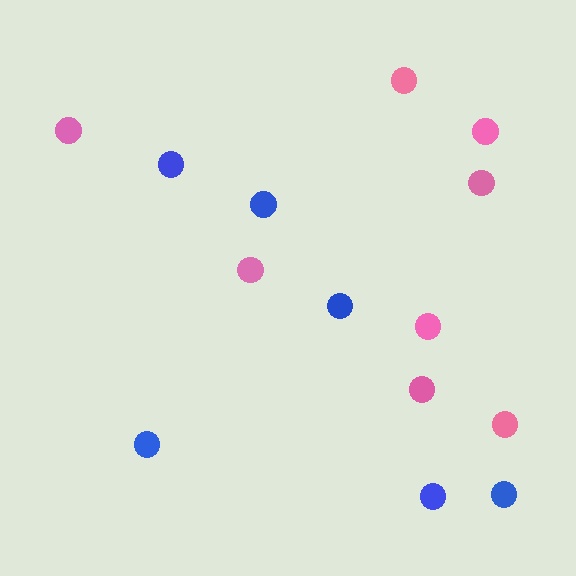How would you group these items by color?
There are 2 groups: one group of blue circles (6) and one group of pink circles (8).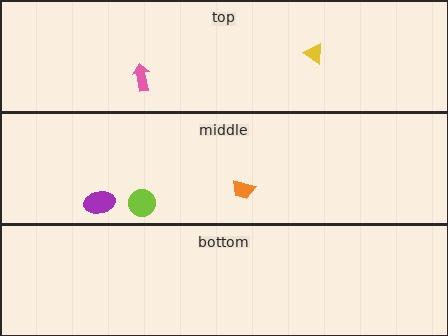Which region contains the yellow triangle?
The top region.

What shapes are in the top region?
The yellow triangle, the pink arrow.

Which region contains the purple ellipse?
The middle region.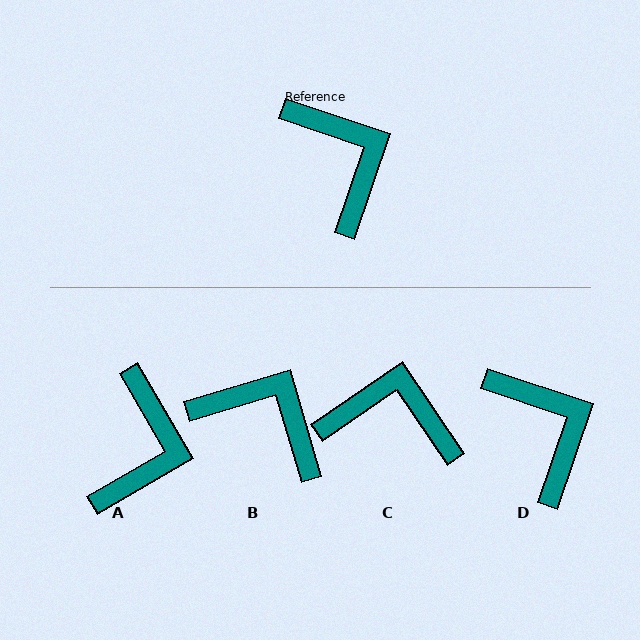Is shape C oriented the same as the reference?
No, it is off by about 53 degrees.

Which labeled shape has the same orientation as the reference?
D.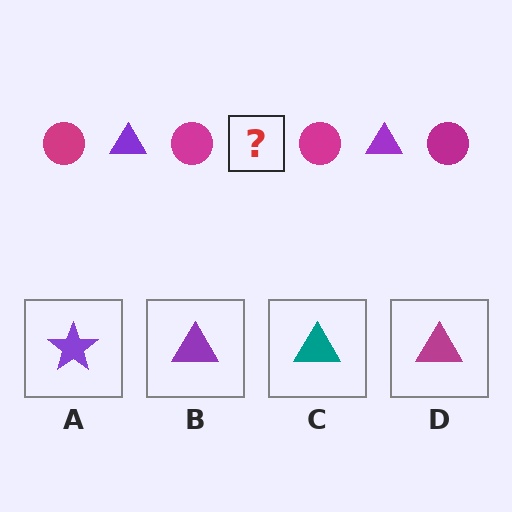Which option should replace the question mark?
Option B.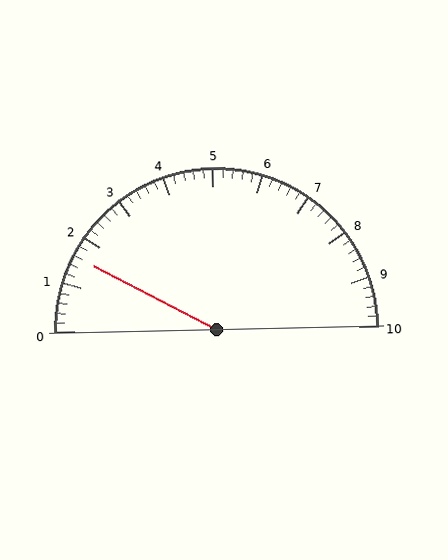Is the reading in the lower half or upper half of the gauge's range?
The reading is in the lower half of the range (0 to 10).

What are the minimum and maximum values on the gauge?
The gauge ranges from 0 to 10.